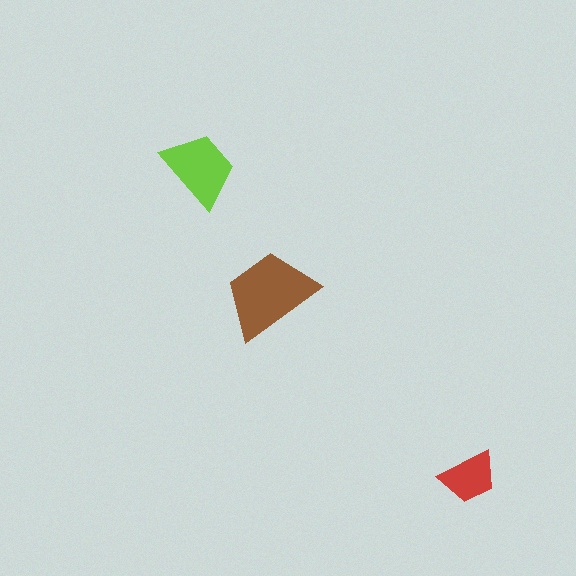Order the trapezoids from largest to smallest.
the brown one, the lime one, the red one.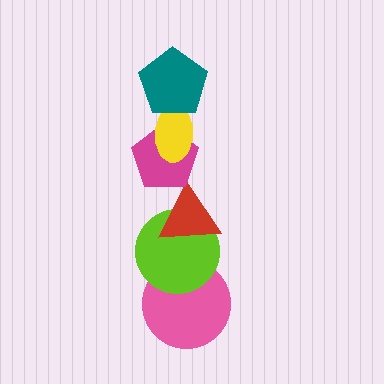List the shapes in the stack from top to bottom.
From top to bottom: the teal pentagon, the yellow ellipse, the magenta pentagon, the red triangle, the lime circle, the pink circle.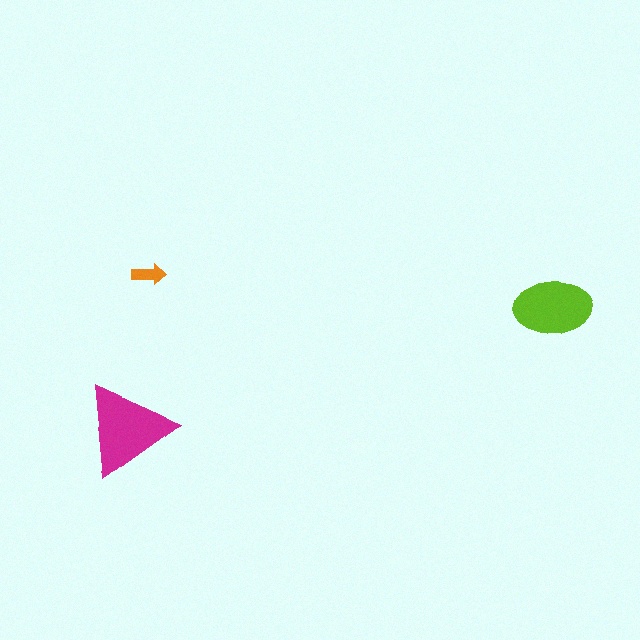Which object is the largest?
The magenta triangle.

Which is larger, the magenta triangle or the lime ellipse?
The magenta triangle.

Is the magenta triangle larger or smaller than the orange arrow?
Larger.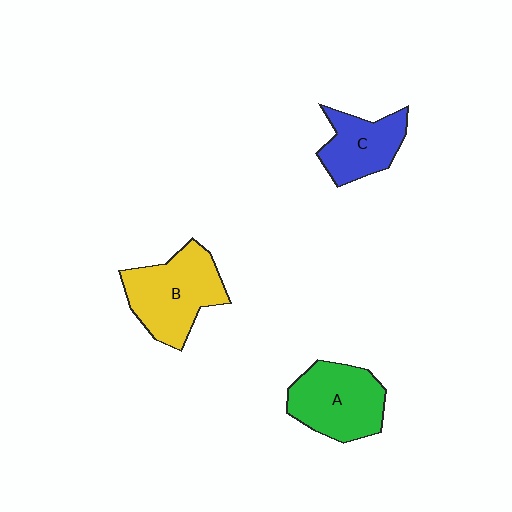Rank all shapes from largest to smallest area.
From largest to smallest: B (yellow), A (green), C (blue).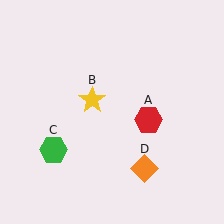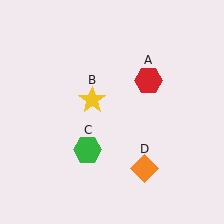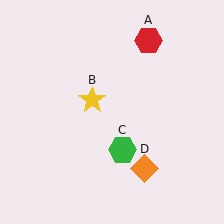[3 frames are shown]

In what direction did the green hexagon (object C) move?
The green hexagon (object C) moved right.